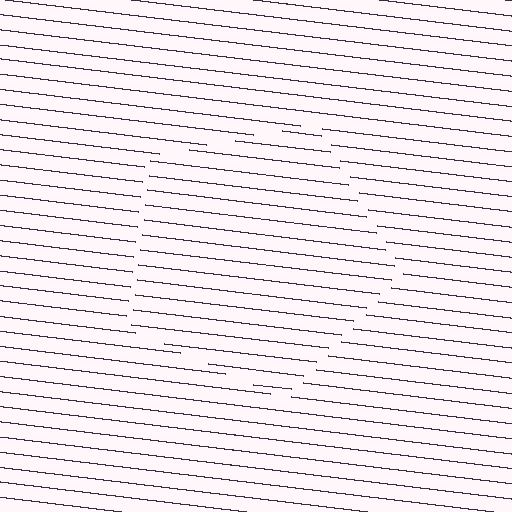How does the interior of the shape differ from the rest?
The interior of the shape contains the same grating, shifted by half a period — the contour is defined by the phase discontinuity where line-ends from the inner and outer gratings abut.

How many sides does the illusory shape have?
5 sides — the line-ends trace a pentagon.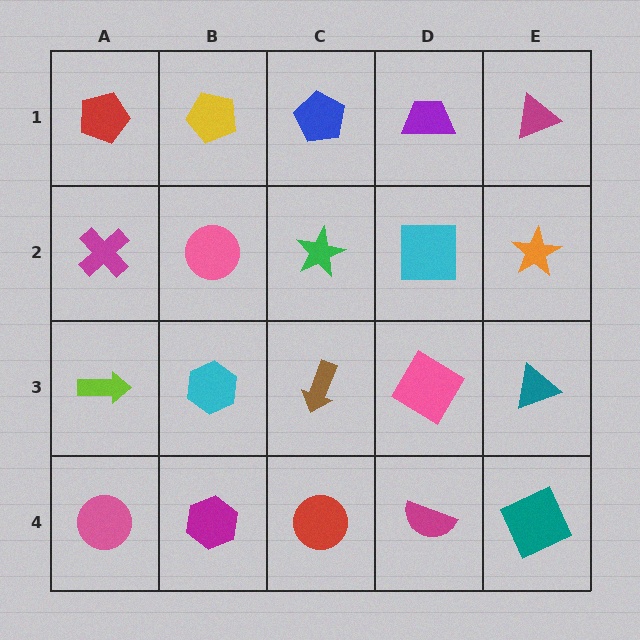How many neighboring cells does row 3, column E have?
3.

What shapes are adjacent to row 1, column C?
A green star (row 2, column C), a yellow pentagon (row 1, column B), a purple trapezoid (row 1, column D).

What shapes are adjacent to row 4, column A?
A lime arrow (row 3, column A), a magenta hexagon (row 4, column B).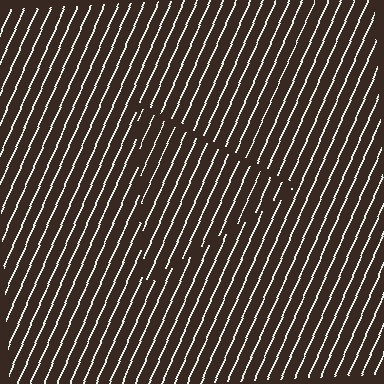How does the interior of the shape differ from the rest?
The interior of the shape contains the same grating, shifted by half a period — the contour is defined by the phase discontinuity where line-ends from the inner and outer gratings abut.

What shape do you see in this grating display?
An illusory triangle. The interior of the shape contains the same grating, shifted by half a period — the contour is defined by the phase discontinuity where line-ends from the inner and outer gratings abut.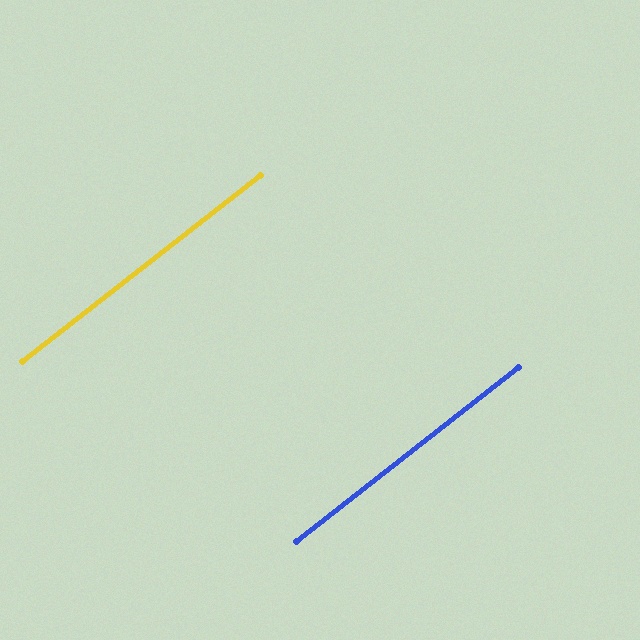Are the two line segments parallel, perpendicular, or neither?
Parallel — their directions differ by only 0.1°.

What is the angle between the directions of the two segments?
Approximately 0 degrees.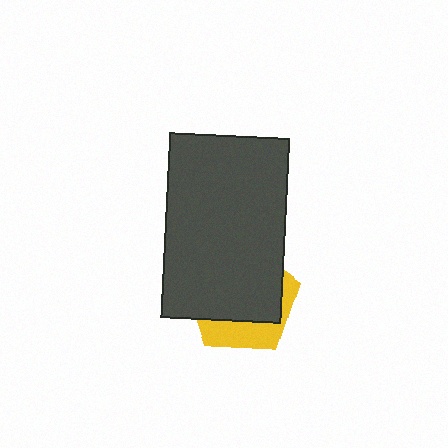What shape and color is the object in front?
The object in front is a dark gray rectangle.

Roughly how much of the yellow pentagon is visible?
A small part of it is visible (roughly 30%).